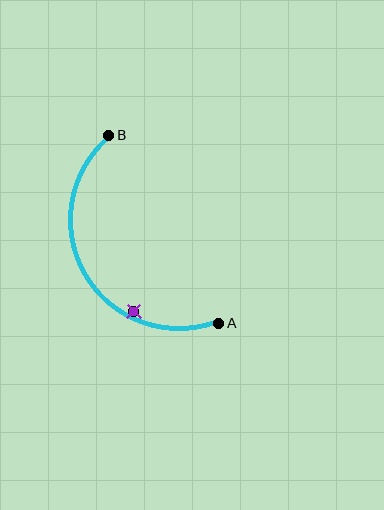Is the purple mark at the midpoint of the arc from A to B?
No — the purple mark does not lie on the arc at all. It sits slightly inside the curve.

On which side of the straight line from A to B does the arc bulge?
The arc bulges to the left of the straight line connecting A and B.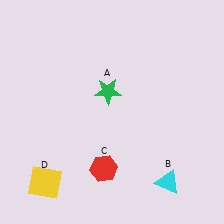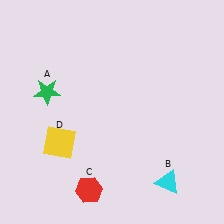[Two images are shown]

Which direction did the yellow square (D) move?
The yellow square (D) moved up.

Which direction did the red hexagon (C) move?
The red hexagon (C) moved down.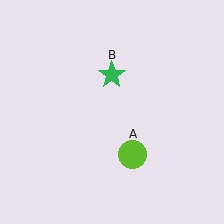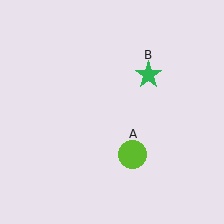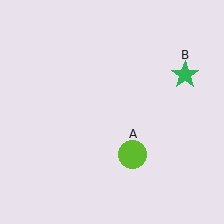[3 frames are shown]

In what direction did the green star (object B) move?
The green star (object B) moved right.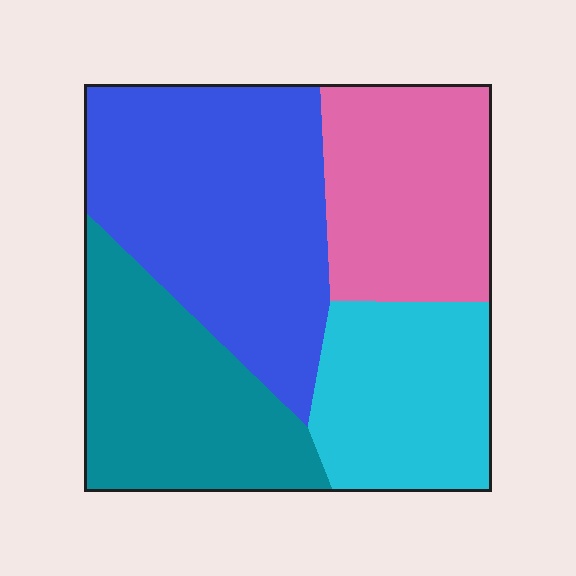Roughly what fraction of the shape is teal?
Teal takes up about one quarter (1/4) of the shape.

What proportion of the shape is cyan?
Cyan covers roughly 20% of the shape.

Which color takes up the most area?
Blue, at roughly 35%.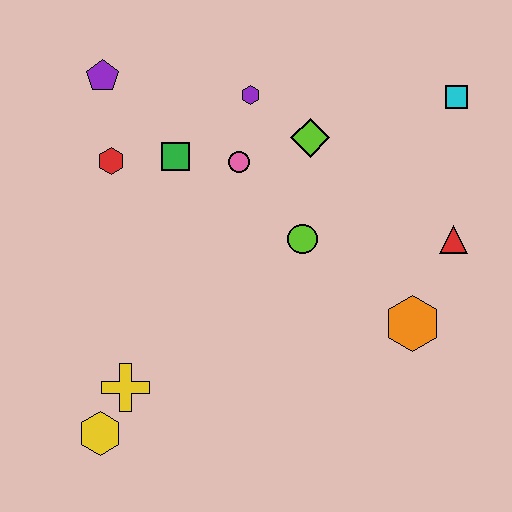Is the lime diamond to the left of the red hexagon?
No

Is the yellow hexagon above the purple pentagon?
No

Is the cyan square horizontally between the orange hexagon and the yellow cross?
No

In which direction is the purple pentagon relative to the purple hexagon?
The purple pentagon is to the left of the purple hexagon.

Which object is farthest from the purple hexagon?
The yellow hexagon is farthest from the purple hexagon.